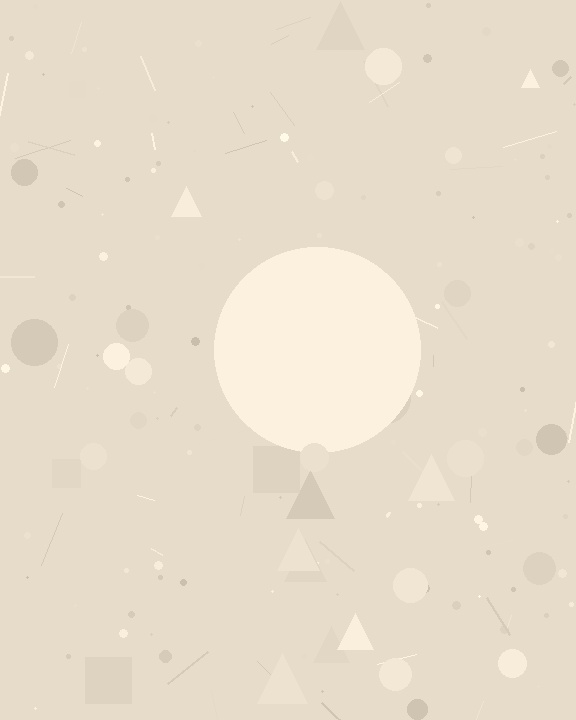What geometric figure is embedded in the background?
A circle is embedded in the background.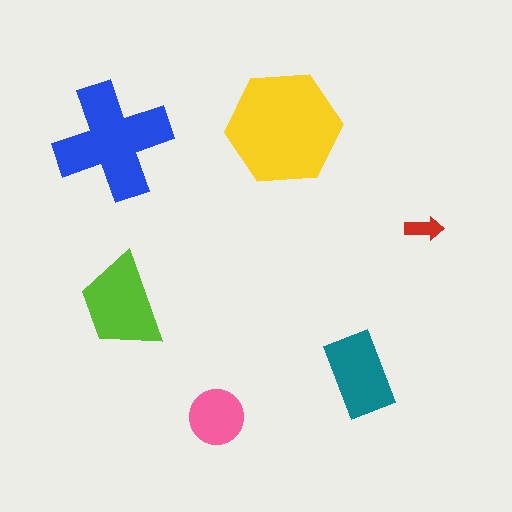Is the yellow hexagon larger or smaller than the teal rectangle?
Larger.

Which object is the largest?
The yellow hexagon.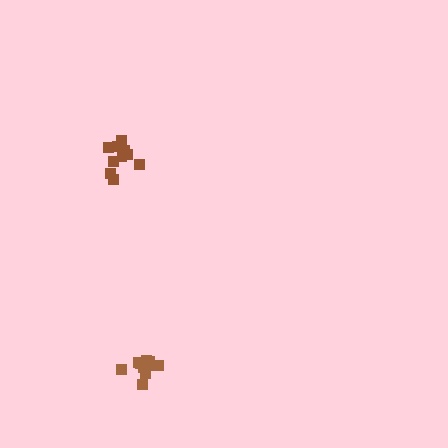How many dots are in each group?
Group 1: 10 dots, Group 2: 10 dots (20 total).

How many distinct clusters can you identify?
There are 2 distinct clusters.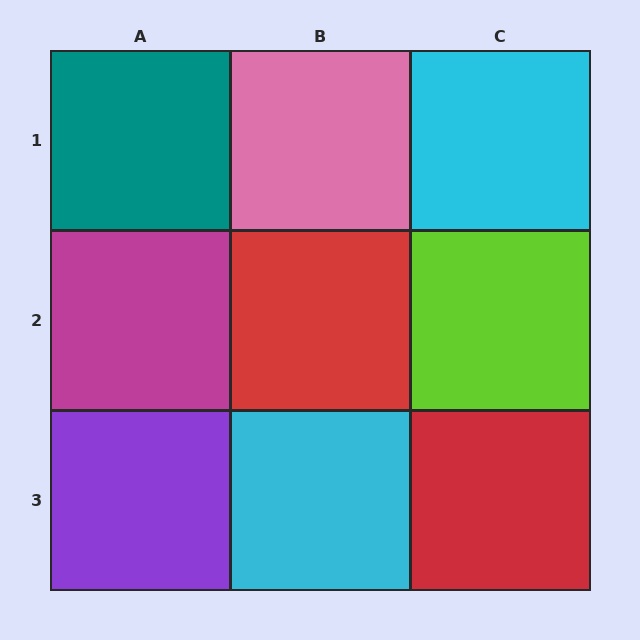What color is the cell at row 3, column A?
Purple.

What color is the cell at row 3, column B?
Cyan.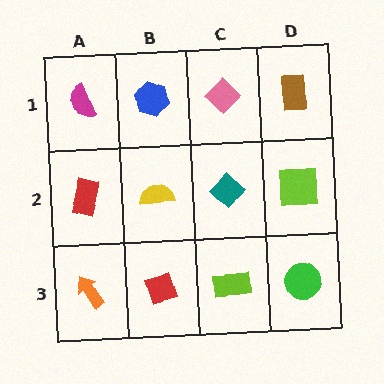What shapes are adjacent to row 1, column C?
A teal diamond (row 2, column C), a blue hexagon (row 1, column B), a brown rectangle (row 1, column D).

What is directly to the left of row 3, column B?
An orange arrow.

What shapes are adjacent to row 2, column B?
A blue hexagon (row 1, column B), a red diamond (row 3, column B), a red rectangle (row 2, column A), a teal diamond (row 2, column C).